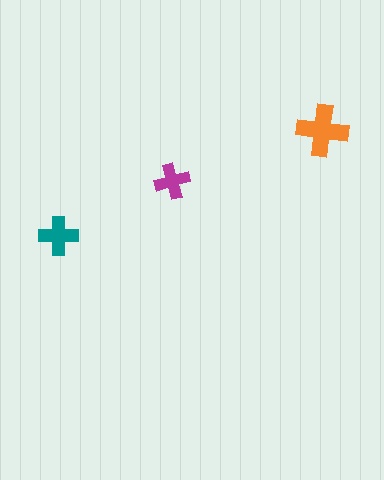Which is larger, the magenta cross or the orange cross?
The orange one.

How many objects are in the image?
There are 3 objects in the image.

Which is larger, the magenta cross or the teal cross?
The teal one.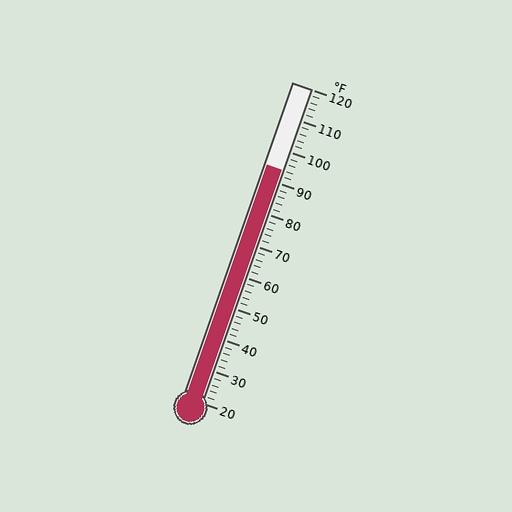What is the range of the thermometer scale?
The thermometer scale ranges from 20°F to 120°F.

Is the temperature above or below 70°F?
The temperature is above 70°F.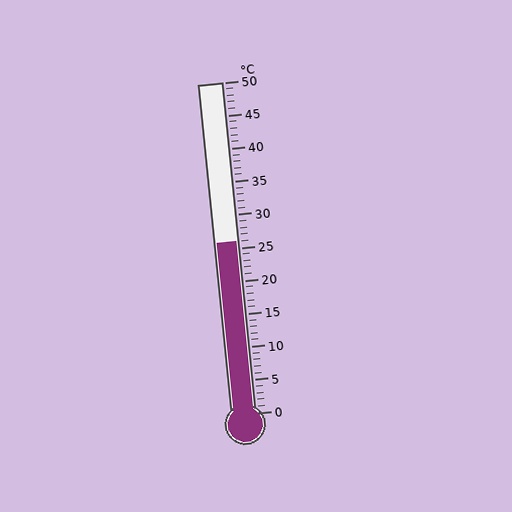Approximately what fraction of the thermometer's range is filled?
The thermometer is filled to approximately 50% of its range.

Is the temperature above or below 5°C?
The temperature is above 5°C.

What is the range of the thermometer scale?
The thermometer scale ranges from 0°C to 50°C.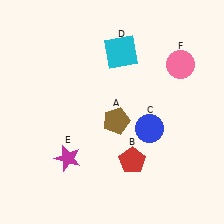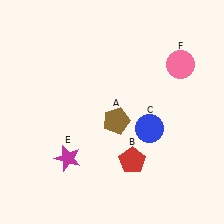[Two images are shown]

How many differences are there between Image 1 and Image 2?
There is 1 difference between the two images.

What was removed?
The cyan square (D) was removed in Image 2.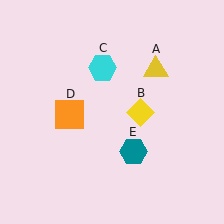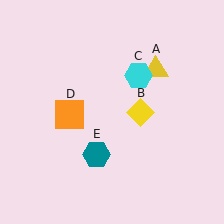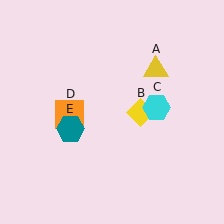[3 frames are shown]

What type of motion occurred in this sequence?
The cyan hexagon (object C), teal hexagon (object E) rotated clockwise around the center of the scene.